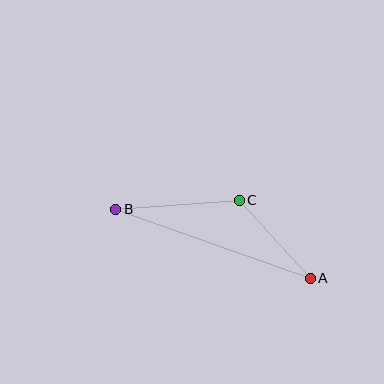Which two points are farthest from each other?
Points A and B are farthest from each other.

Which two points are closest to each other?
Points A and C are closest to each other.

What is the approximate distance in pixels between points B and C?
The distance between B and C is approximately 124 pixels.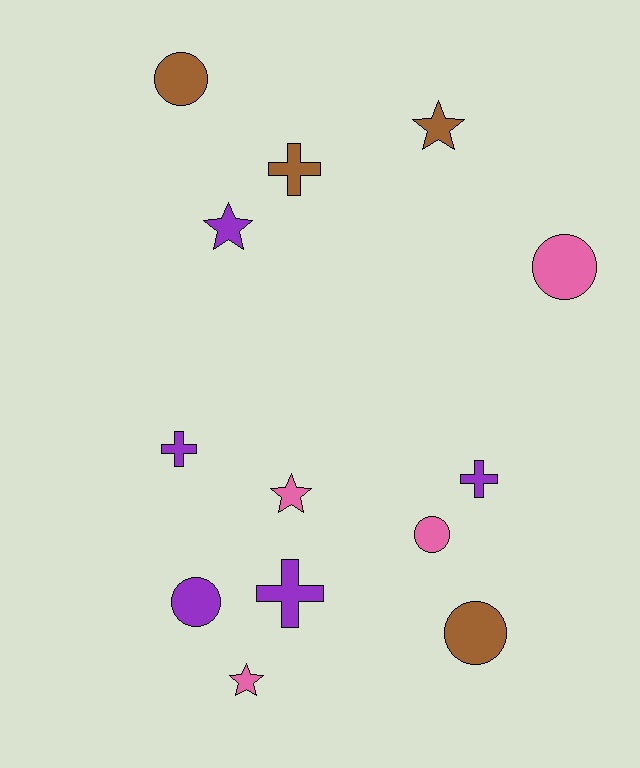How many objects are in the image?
There are 13 objects.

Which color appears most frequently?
Purple, with 5 objects.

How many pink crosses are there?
There are no pink crosses.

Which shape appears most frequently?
Circle, with 5 objects.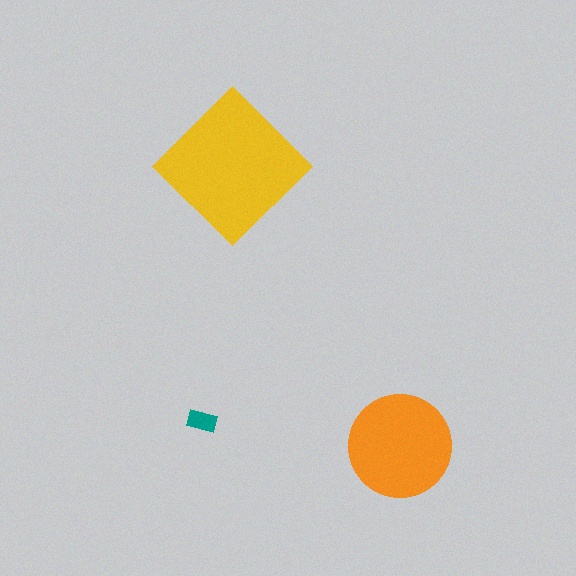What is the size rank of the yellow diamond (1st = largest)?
1st.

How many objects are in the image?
There are 3 objects in the image.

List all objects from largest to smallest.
The yellow diamond, the orange circle, the teal rectangle.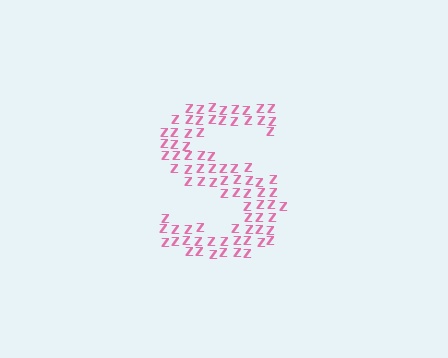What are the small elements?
The small elements are letter Z's.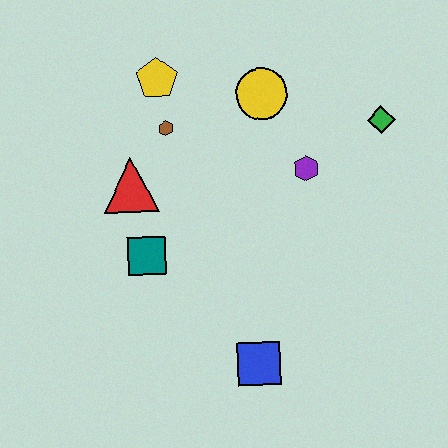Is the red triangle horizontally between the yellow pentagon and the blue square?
No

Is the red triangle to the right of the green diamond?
No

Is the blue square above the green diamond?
No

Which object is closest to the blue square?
The teal square is closest to the blue square.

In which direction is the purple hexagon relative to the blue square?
The purple hexagon is above the blue square.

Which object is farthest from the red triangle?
The green diamond is farthest from the red triangle.